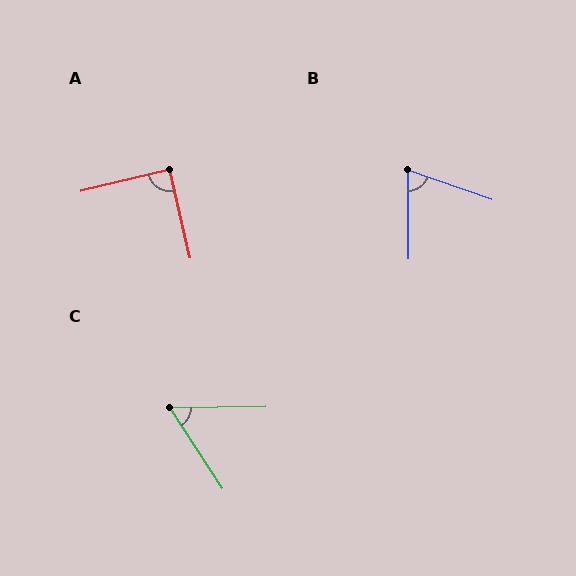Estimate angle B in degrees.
Approximately 71 degrees.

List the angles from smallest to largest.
C (58°), B (71°), A (89°).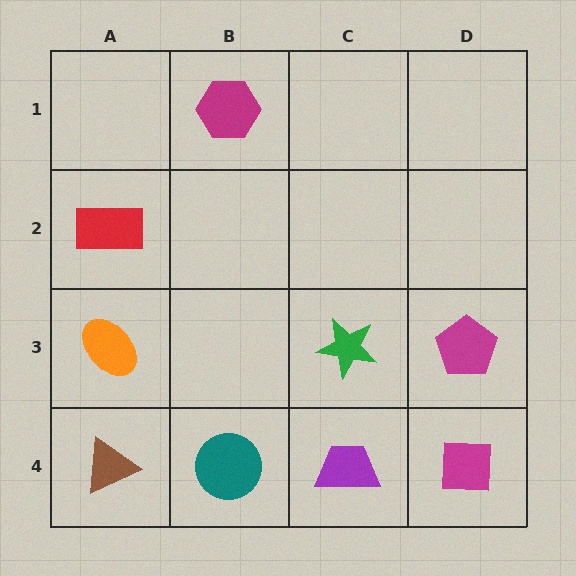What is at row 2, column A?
A red rectangle.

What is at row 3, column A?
An orange ellipse.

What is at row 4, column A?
A brown triangle.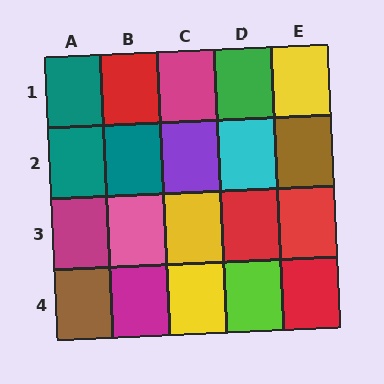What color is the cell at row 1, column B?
Red.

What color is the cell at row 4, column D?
Lime.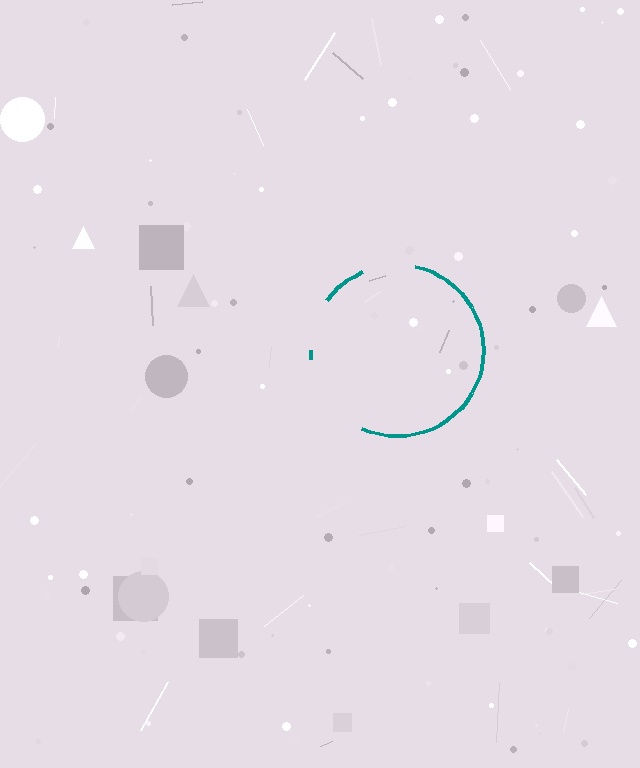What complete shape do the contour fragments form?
The contour fragments form a circle.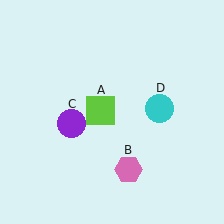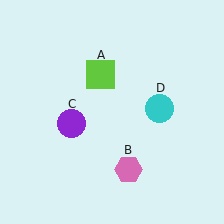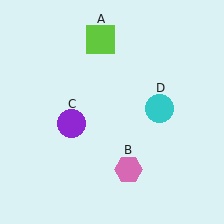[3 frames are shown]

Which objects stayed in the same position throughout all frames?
Pink hexagon (object B) and purple circle (object C) and cyan circle (object D) remained stationary.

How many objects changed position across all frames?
1 object changed position: lime square (object A).